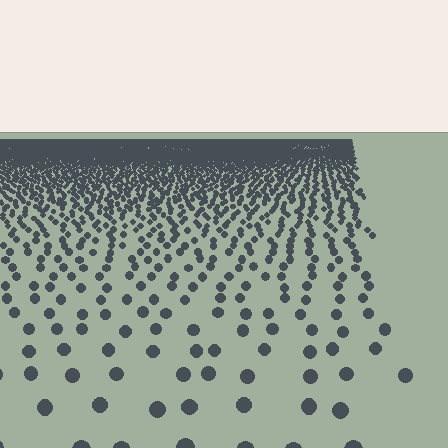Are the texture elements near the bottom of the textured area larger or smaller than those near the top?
Larger. Near the bottom, elements are closer to the viewer and appear at a bigger on-screen size.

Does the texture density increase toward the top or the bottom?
Density increases toward the top.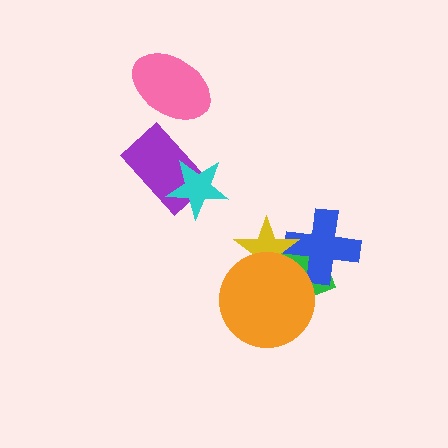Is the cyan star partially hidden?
No, no other shape covers it.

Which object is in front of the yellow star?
The orange circle is in front of the yellow star.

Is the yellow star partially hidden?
Yes, it is partially covered by another shape.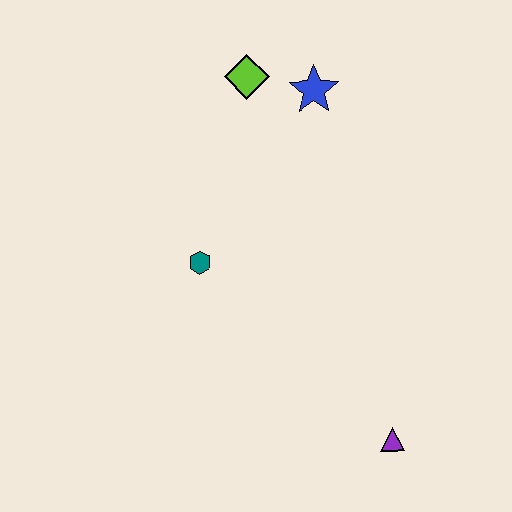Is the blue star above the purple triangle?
Yes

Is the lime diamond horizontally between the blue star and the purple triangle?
No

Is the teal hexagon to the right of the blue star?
No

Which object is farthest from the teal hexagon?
The purple triangle is farthest from the teal hexagon.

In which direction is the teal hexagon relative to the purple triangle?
The teal hexagon is to the left of the purple triangle.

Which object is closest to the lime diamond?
The blue star is closest to the lime diamond.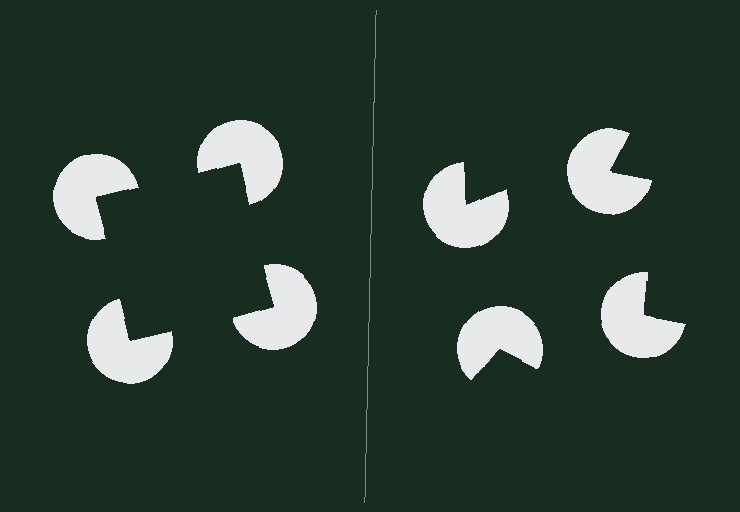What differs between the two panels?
The pac-man discs are positioned identically on both sides; only the wedge orientations differ. On the left they align to a square; on the right they are misaligned.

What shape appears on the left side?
An illusory square.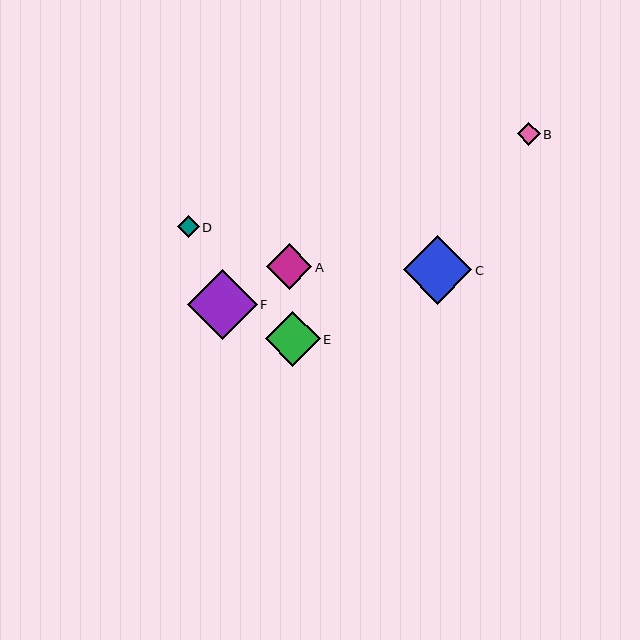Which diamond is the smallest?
Diamond D is the smallest with a size of approximately 22 pixels.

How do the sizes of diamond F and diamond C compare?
Diamond F and diamond C are approximately the same size.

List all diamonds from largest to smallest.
From largest to smallest: F, C, E, A, B, D.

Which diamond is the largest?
Diamond F is the largest with a size of approximately 70 pixels.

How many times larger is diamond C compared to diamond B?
Diamond C is approximately 3.0 times the size of diamond B.